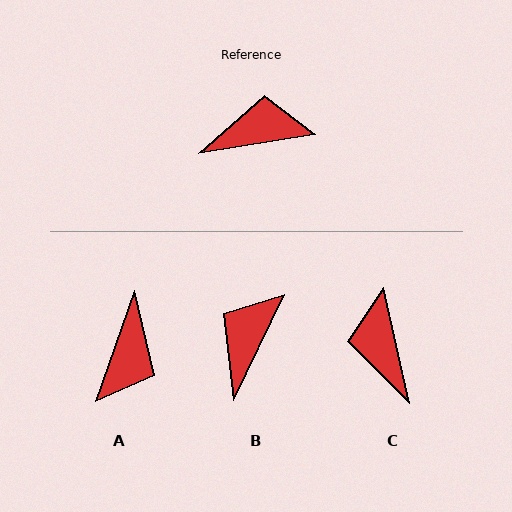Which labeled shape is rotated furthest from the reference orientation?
A, about 118 degrees away.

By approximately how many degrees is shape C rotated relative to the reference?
Approximately 94 degrees counter-clockwise.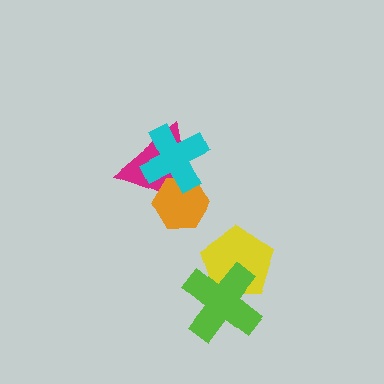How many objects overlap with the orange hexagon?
2 objects overlap with the orange hexagon.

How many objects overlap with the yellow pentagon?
1 object overlaps with the yellow pentagon.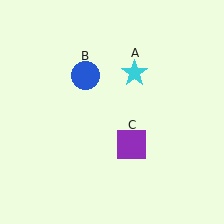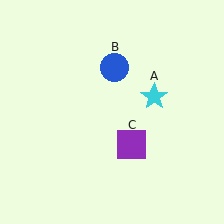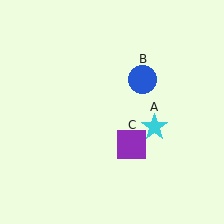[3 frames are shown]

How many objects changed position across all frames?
2 objects changed position: cyan star (object A), blue circle (object B).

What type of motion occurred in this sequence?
The cyan star (object A), blue circle (object B) rotated clockwise around the center of the scene.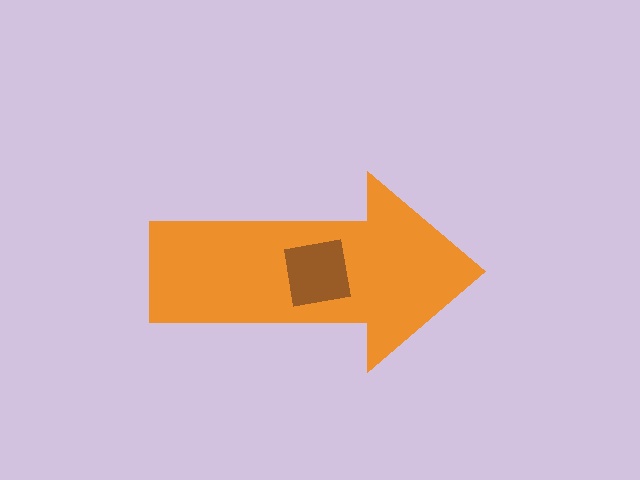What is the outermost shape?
The orange arrow.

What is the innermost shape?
The brown square.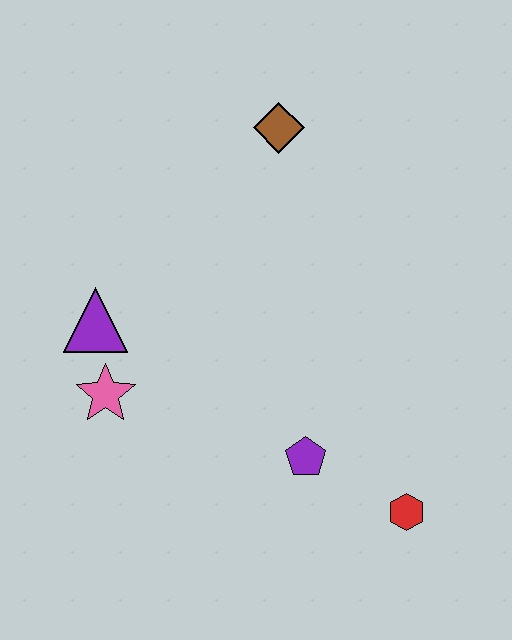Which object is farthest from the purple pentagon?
The brown diamond is farthest from the purple pentagon.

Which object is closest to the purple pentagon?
The red hexagon is closest to the purple pentagon.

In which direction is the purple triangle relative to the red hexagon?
The purple triangle is to the left of the red hexagon.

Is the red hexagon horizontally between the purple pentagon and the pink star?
No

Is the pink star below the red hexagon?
No